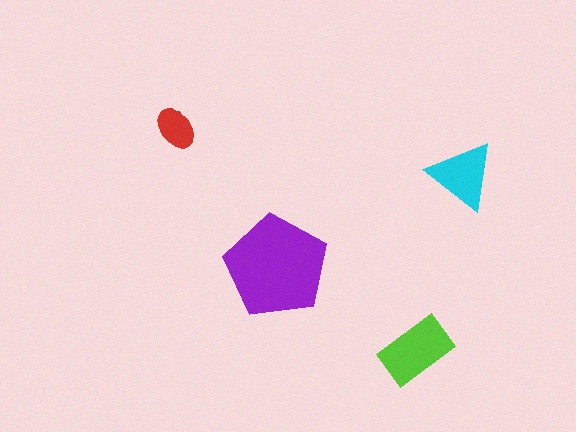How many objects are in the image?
There are 4 objects in the image.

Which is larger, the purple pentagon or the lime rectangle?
The purple pentagon.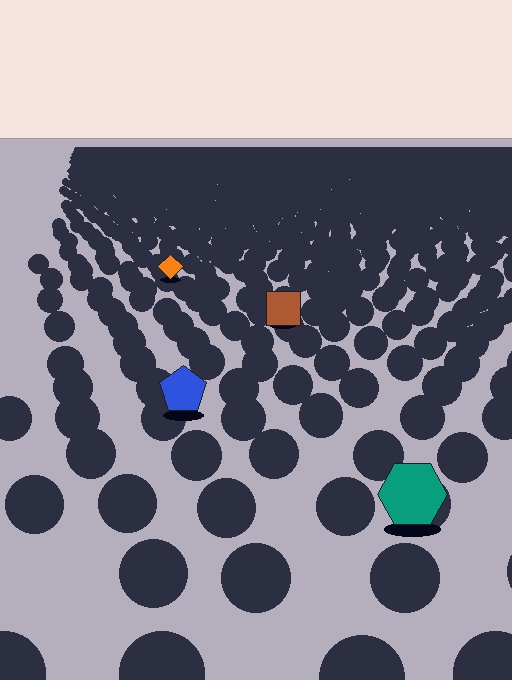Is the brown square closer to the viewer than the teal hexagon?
No. The teal hexagon is closer — you can tell from the texture gradient: the ground texture is coarser near it.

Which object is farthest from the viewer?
The orange diamond is farthest from the viewer. It appears smaller and the ground texture around it is denser.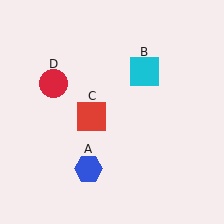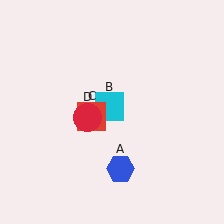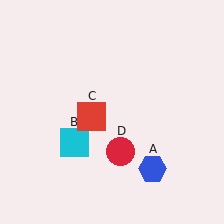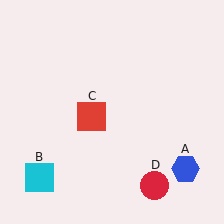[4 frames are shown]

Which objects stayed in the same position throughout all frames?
Red square (object C) remained stationary.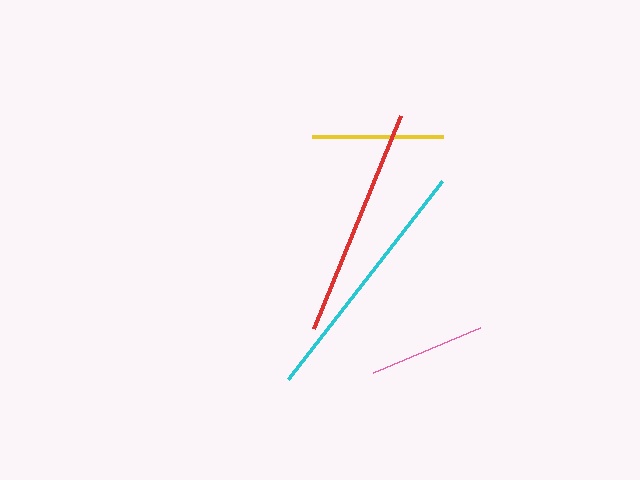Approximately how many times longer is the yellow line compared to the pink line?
The yellow line is approximately 1.1 times the length of the pink line.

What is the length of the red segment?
The red segment is approximately 230 pixels long.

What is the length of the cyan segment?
The cyan segment is approximately 251 pixels long.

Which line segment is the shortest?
The pink line is the shortest at approximately 116 pixels.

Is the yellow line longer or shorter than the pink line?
The yellow line is longer than the pink line.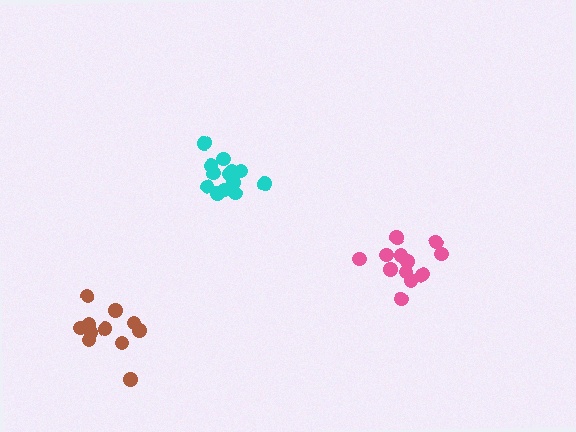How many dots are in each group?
Group 1: 11 dots, Group 2: 13 dots, Group 3: 13 dots (37 total).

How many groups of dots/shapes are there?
There are 3 groups.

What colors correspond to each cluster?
The clusters are colored: brown, cyan, pink.